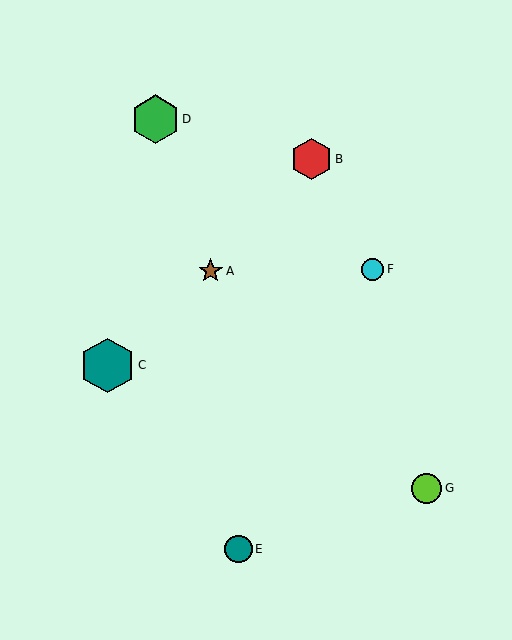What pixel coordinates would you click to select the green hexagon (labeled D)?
Click at (155, 119) to select the green hexagon D.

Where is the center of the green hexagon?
The center of the green hexagon is at (155, 119).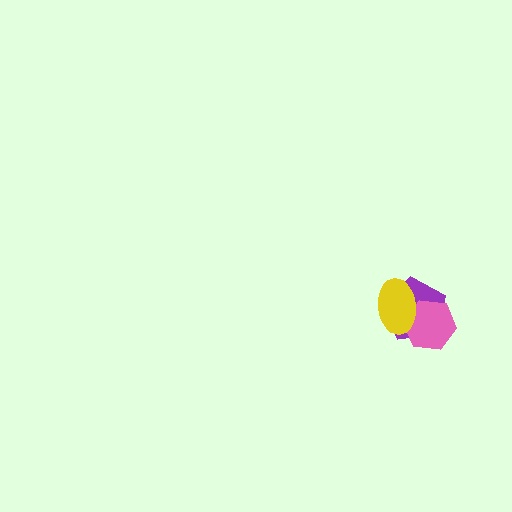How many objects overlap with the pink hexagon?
2 objects overlap with the pink hexagon.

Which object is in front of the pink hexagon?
The yellow ellipse is in front of the pink hexagon.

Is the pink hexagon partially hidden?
Yes, it is partially covered by another shape.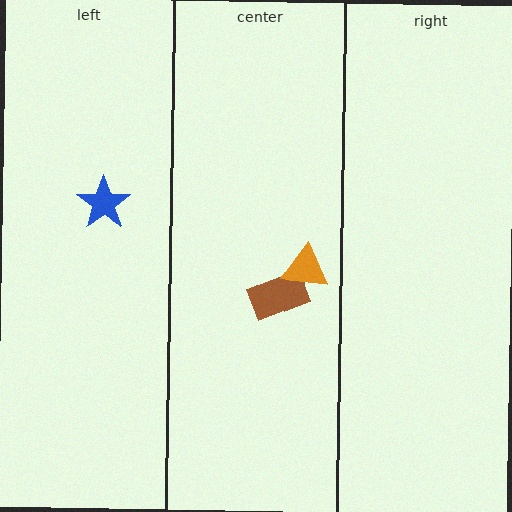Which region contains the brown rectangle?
The center region.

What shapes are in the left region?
The blue star.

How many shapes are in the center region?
2.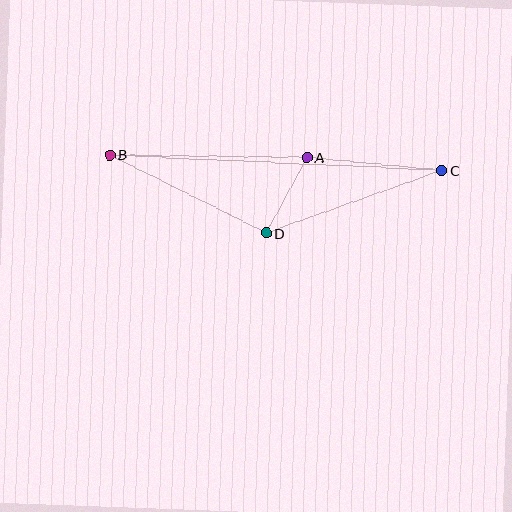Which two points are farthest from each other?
Points B and C are farthest from each other.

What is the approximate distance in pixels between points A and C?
The distance between A and C is approximately 136 pixels.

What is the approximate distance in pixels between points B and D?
The distance between B and D is approximately 175 pixels.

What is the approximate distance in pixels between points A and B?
The distance between A and B is approximately 197 pixels.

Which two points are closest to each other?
Points A and D are closest to each other.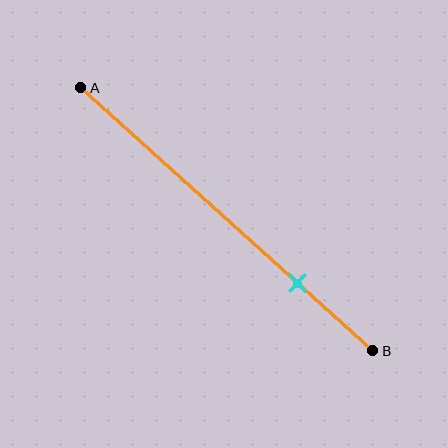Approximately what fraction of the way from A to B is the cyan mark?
The cyan mark is approximately 75% of the way from A to B.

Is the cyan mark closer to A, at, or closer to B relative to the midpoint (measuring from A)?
The cyan mark is closer to point B than the midpoint of segment AB.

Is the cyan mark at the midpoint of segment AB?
No, the mark is at about 75% from A, not at the 50% midpoint.